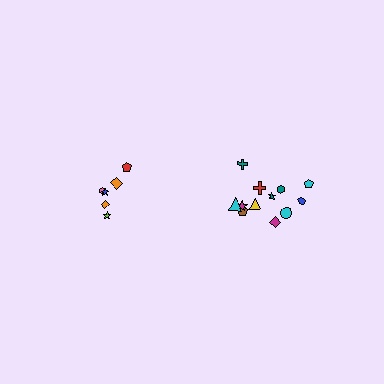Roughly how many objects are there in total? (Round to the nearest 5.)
Roughly 20 objects in total.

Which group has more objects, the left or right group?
The right group.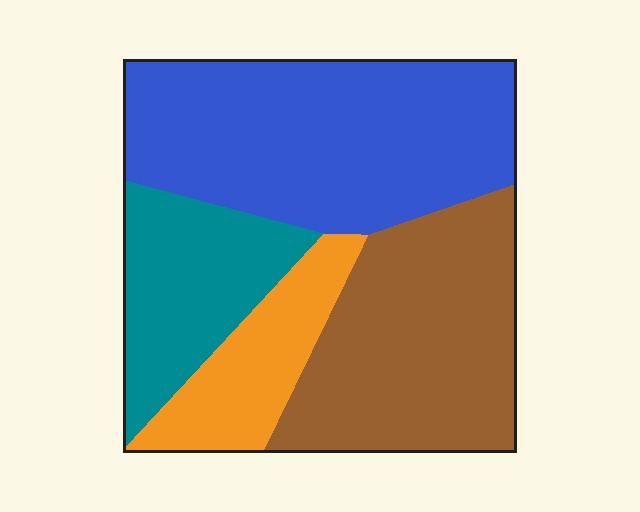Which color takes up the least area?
Orange, at roughly 15%.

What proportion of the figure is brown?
Brown takes up between a sixth and a third of the figure.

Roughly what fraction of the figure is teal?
Teal takes up about one sixth (1/6) of the figure.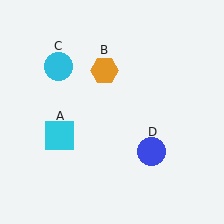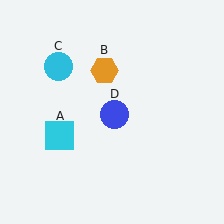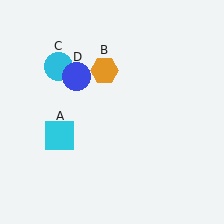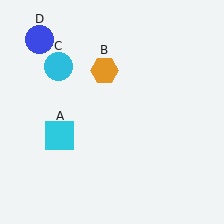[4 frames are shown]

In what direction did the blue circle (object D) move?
The blue circle (object D) moved up and to the left.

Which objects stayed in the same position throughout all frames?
Cyan square (object A) and orange hexagon (object B) and cyan circle (object C) remained stationary.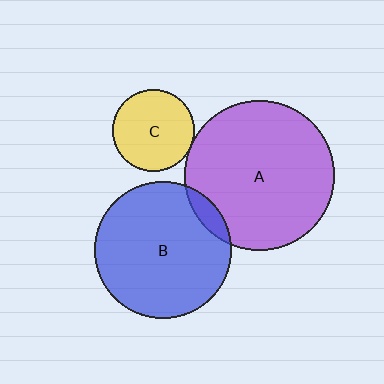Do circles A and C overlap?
Yes.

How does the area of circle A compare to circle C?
Approximately 3.3 times.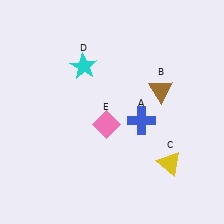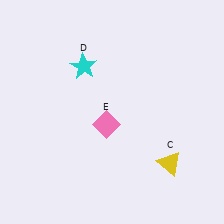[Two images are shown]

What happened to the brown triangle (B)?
The brown triangle (B) was removed in Image 2. It was in the top-right area of Image 1.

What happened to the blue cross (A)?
The blue cross (A) was removed in Image 2. It was in the bottom-right area of Image 1.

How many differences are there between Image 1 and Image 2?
There are 2 differences between the two images.